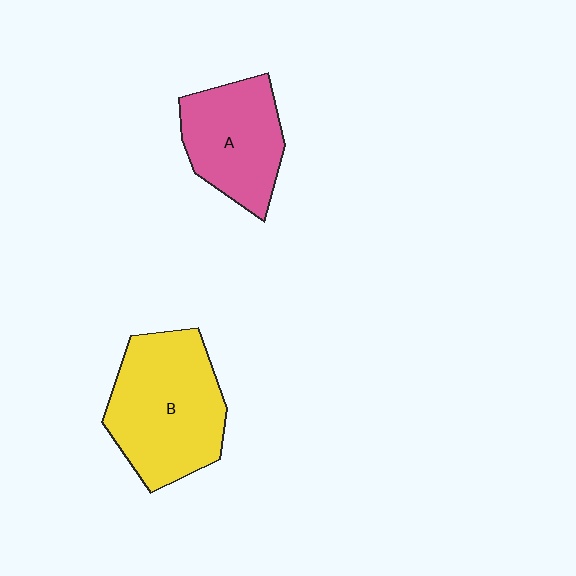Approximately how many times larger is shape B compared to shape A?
Approximately 1.4 times.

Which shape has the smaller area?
Shape A (pink).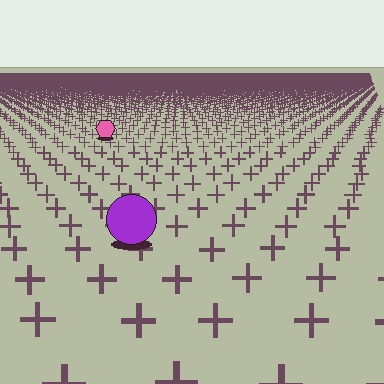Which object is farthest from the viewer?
The pink hexagon is farthest from the viewer. It appears smaller and the ground texture around it is denser.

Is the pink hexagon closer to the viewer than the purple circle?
No. The purple circle is closer — you can tell from the texture gradient: the ground texture is coarser near it.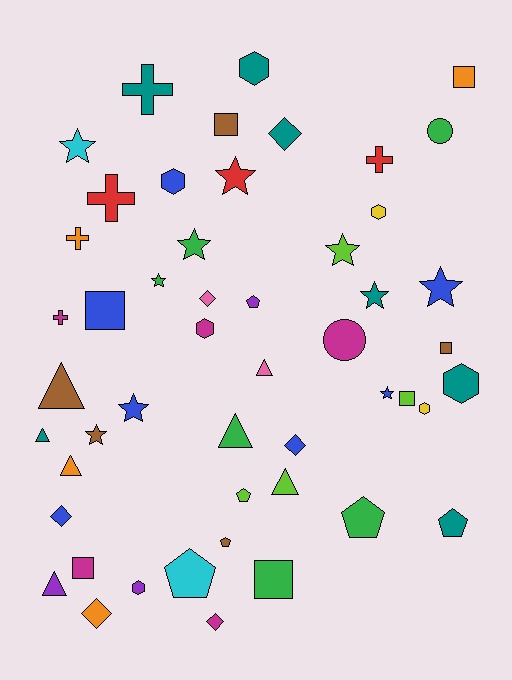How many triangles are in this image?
There are 7 triangles.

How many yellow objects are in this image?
There are 2 yellow objects.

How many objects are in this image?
There are 50 objects.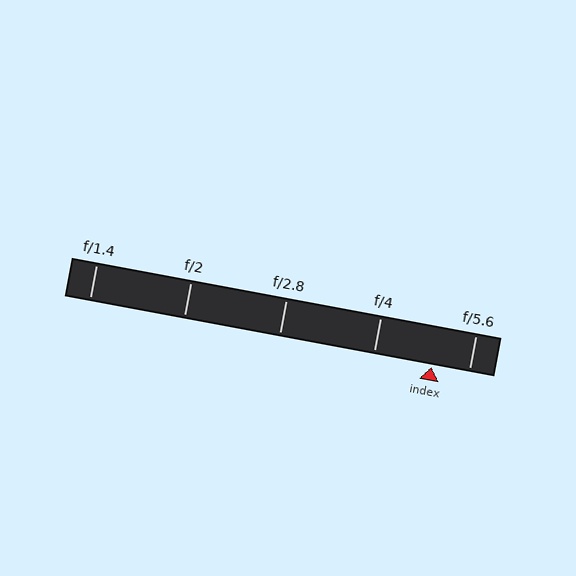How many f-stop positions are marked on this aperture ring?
There are 5 f-stop positions marked.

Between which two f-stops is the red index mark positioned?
The index mark is between f/4 and f/5.6.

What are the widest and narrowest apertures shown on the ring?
The widest aperture shown is f/1.4 and the narrowest is f/5.6.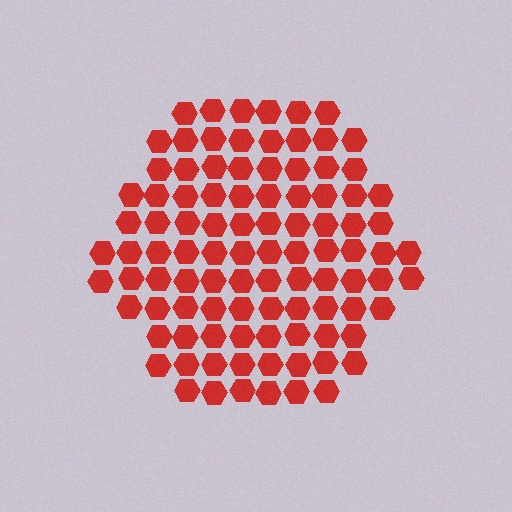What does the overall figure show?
The overall figure shows a hexagon.